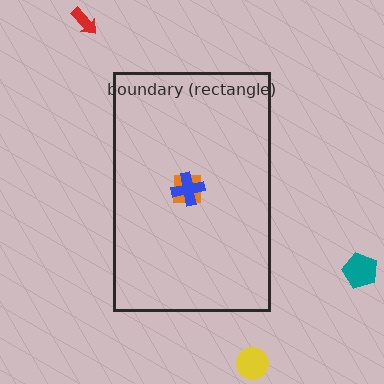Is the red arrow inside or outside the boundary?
Outside.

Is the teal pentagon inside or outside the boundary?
Outside.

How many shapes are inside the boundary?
2 inside, 3 outside.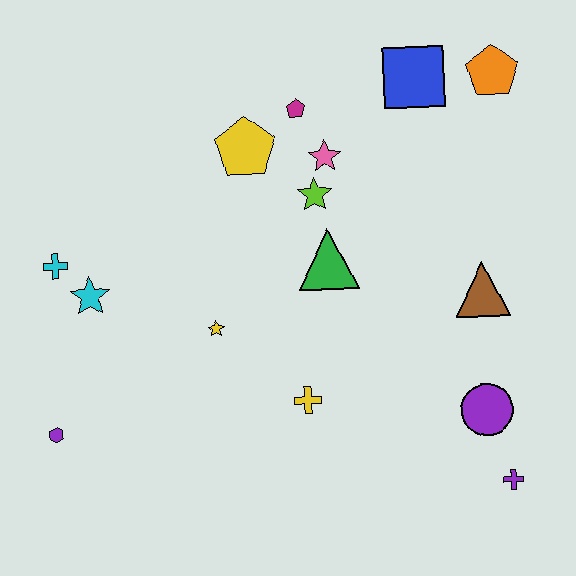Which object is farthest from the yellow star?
The orange pentagon is farthest from the yellow star.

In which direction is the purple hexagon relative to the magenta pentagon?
The purple hexagon is below the magenta pentagon.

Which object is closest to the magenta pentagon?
The pink star is closest to the magenta pentagon.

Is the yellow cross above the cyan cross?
No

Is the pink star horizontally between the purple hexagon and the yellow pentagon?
No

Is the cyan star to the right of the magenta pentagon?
No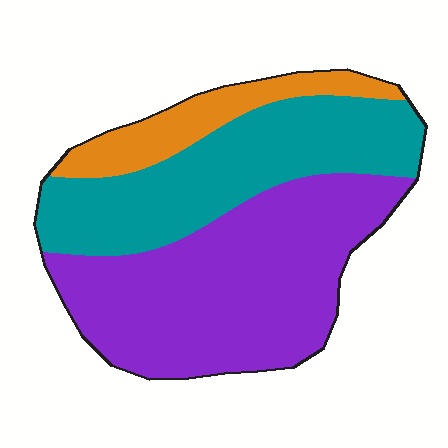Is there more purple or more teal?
Purple.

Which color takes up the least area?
Orange, at roughly 15%.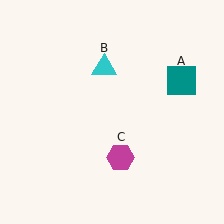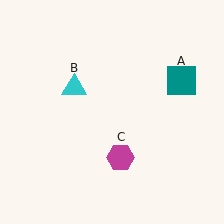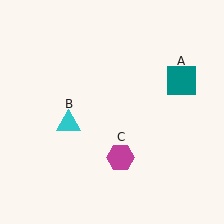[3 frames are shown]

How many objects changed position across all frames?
1 object changed position: cyan triangle (object B).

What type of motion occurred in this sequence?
The cyan triangle (object B) rotated counterclockwise around the center of the scene.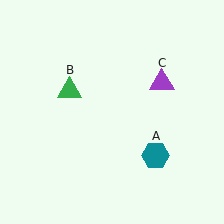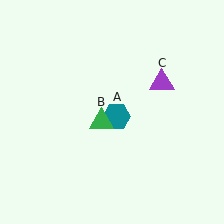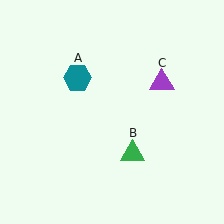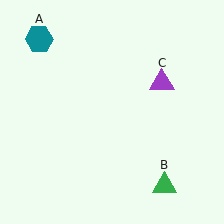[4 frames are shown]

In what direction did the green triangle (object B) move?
The green triangle (object B) moved down and to the right.